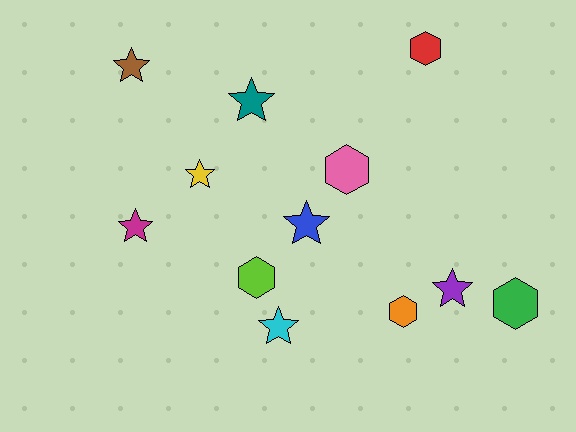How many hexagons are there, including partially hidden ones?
There are 5 hexagons.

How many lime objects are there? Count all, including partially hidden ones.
There is 1 lime object.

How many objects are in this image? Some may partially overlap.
There are 12 objects.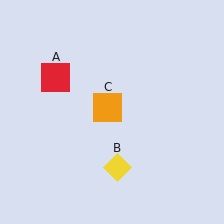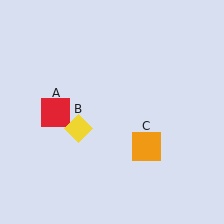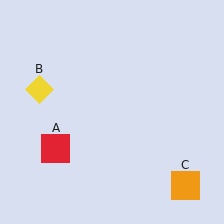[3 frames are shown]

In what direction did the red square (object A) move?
The red square (object A) moved down.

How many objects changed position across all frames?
3 objects changed position: red square (object A), yellow diamond (object B), orange square (object C).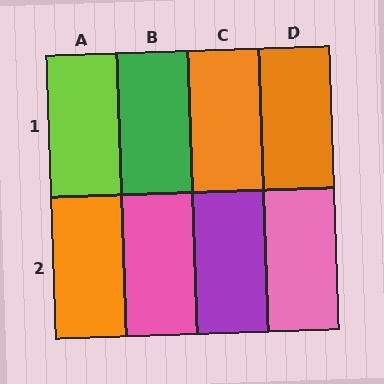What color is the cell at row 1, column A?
Lime.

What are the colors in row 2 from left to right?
Orange, pink, purple, pink.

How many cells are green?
1 cell is green.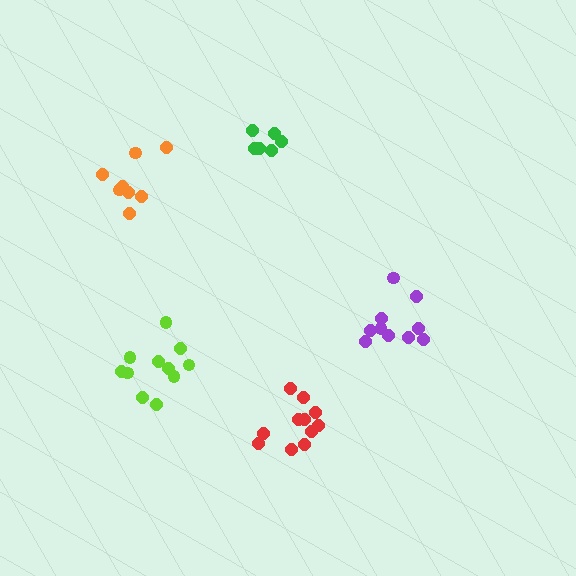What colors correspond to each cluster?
The clusters are colored: purple, orange, lime, red, green.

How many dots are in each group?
Group 1: 10 dots, Group 2: 8 dots, Group 3: 11 dots, Group 4: 11 dots, Group 5: 6 dots (46 total).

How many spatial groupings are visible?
There are 5 spatial groupings.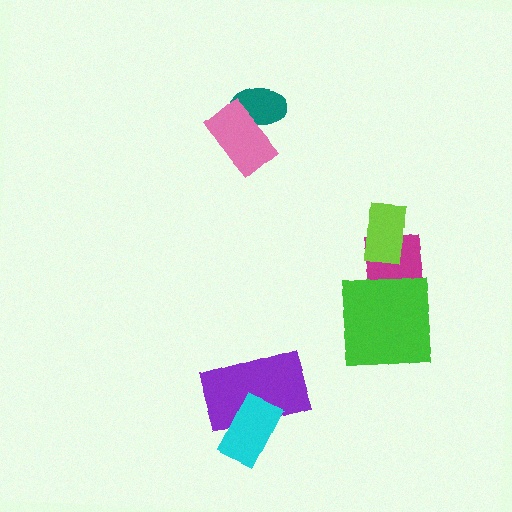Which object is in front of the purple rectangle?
The cyan rectangle is in front of the purple rectangle.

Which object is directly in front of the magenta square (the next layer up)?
The lime rectangle is directly in front of the magenta square.